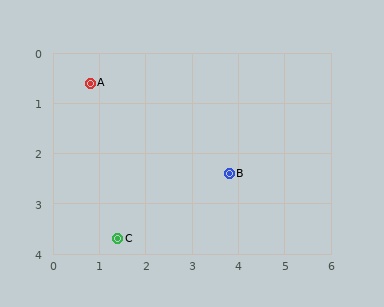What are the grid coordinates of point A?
Point A is at approximately (0.8, 0.6).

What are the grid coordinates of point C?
Point C is at approximately (1.4, 3.7).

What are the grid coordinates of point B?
Point B is at approximately (3.8, 2.4).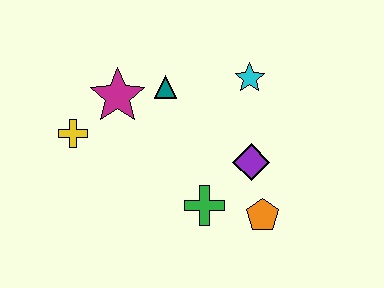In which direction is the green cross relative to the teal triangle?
The green cross is below the teal triangle.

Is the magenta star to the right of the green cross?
No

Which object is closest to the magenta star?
The teal triangle is closest to the magenta star.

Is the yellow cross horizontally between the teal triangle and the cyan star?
No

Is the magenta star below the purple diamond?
No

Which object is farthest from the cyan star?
The yellow cross is farthest from the cyan star.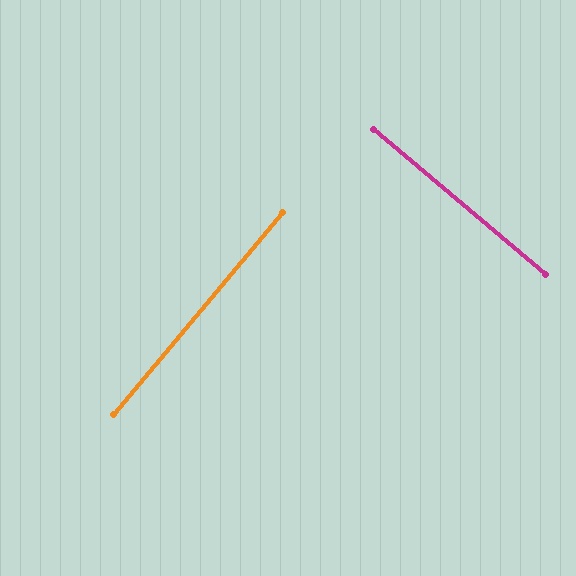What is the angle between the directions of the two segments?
Approximately 90 degrees.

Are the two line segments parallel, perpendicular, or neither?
Perpendicular — they meet at approximately 90°.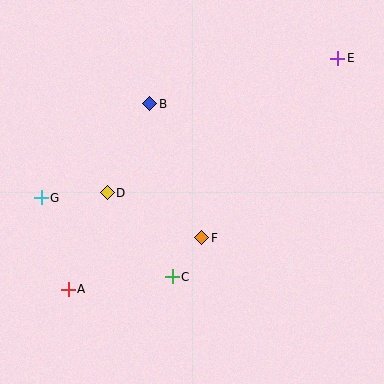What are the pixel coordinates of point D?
Point D is at (107, 193).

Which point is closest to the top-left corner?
Point B is closest to the top-left corner.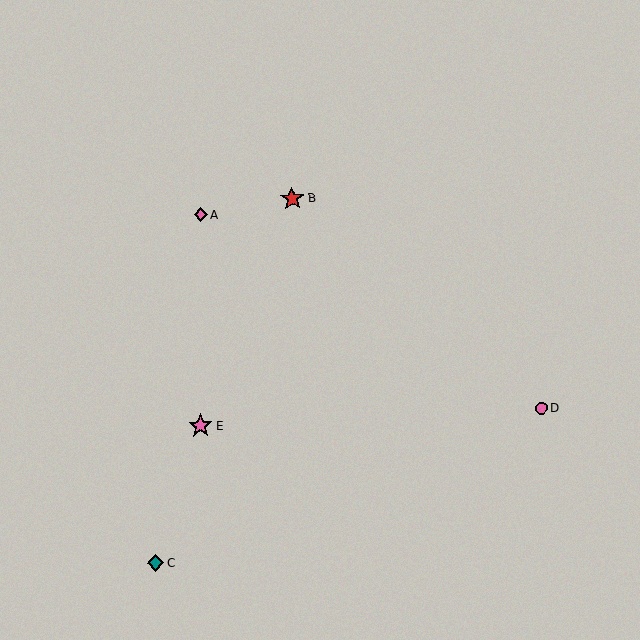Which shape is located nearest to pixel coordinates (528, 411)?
The pink circle (labeled D) at (541, 408) is nearest to that location.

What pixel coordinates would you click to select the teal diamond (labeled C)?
Click at (155, 563) to select the teal diamond C.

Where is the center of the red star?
The center of the red star is at (292, 199).